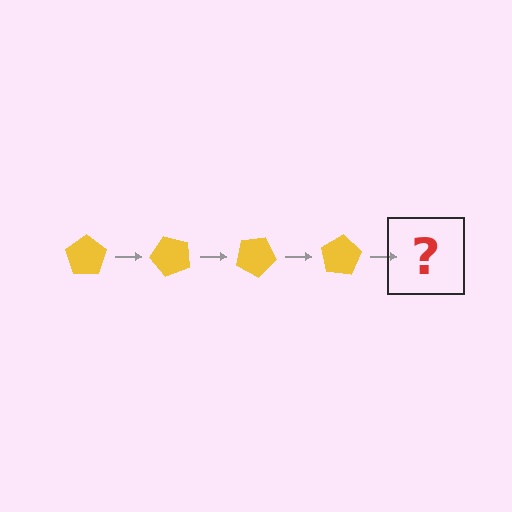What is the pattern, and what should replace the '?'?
The pattern is that the pentagon rotates 50 degrees each step. The '?' should be a yellow pentagon rotated 200 degrees.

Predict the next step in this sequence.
The next step is a yellow pentagon rotated 200 degrees.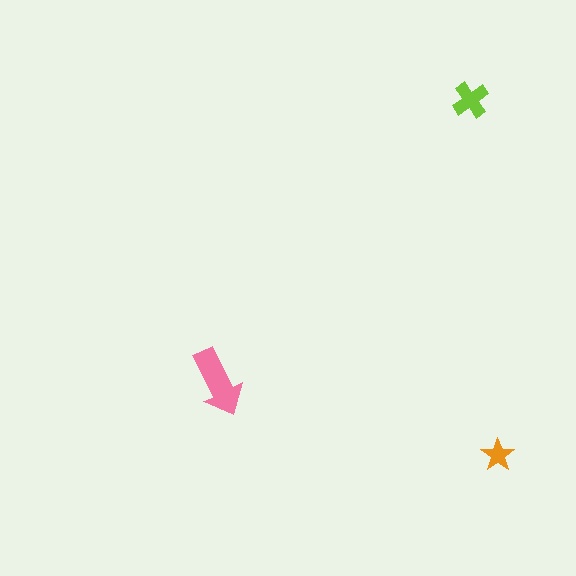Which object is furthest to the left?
The pink arrow is leftmost.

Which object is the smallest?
The orange star.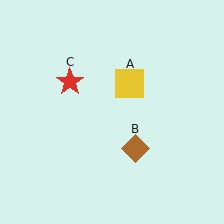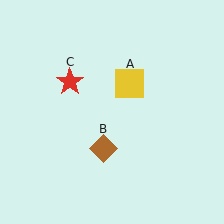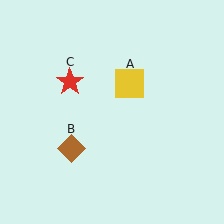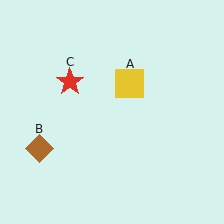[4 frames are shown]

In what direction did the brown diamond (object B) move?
The brown diamond (object B) moved left.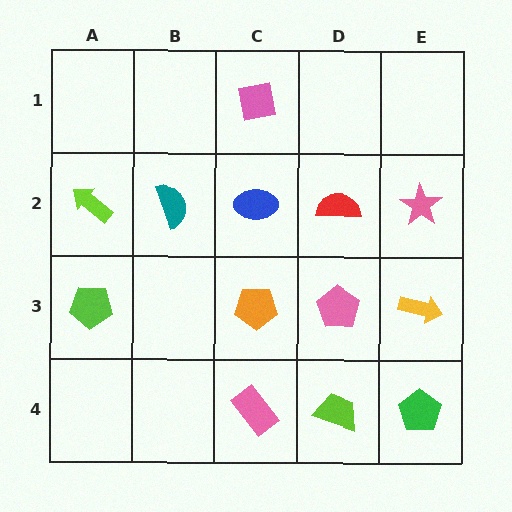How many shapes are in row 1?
1 shape.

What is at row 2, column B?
A teal semicircle.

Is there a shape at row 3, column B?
No, that cell is empty.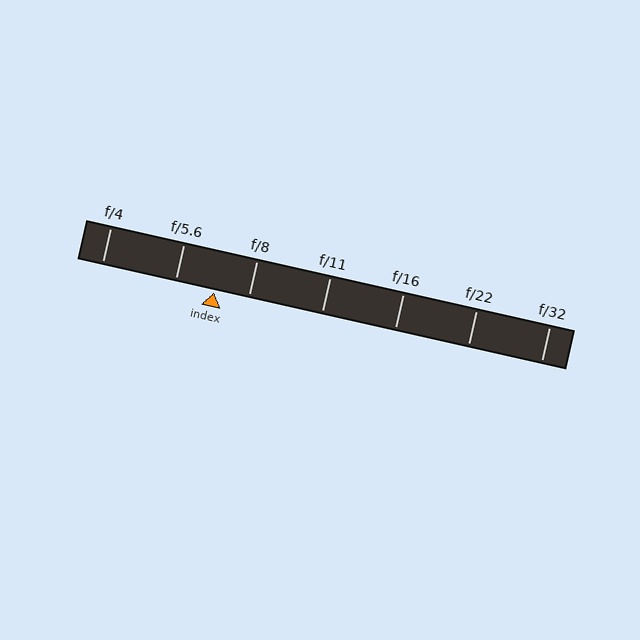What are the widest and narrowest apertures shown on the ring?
The widest aperture shown is f/4 and the narrowest is f/32.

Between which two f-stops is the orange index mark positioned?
The index mark is between f/5.6 and f/8.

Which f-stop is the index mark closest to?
The index mark is closest to f/8.